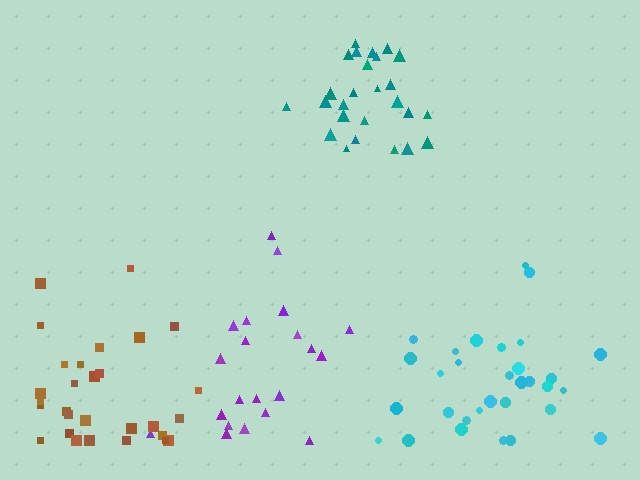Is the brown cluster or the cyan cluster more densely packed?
Brown.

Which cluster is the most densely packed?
Teal.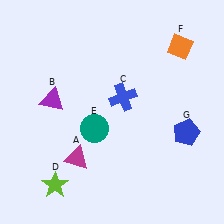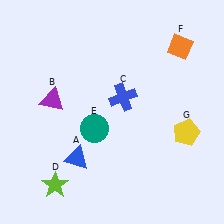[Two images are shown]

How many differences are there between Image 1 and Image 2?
There are 2 differences between the two images.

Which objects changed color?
A changed from magenta to blue. G changed from blue to yellow.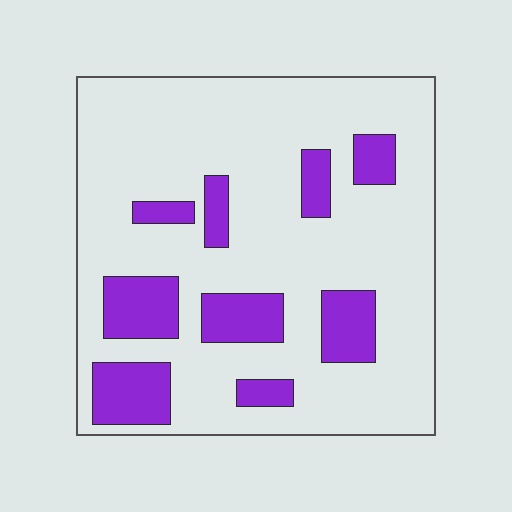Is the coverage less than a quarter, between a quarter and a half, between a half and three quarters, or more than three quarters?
Less than a quarter.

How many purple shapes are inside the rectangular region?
9.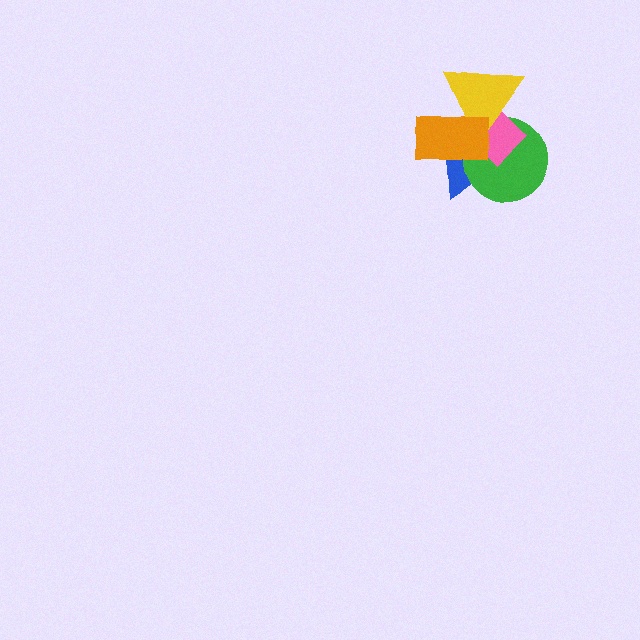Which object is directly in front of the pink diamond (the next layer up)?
The yellow triangle is directly in front of the pink diamond.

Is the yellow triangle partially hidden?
Yes, it is partially covered by another shape.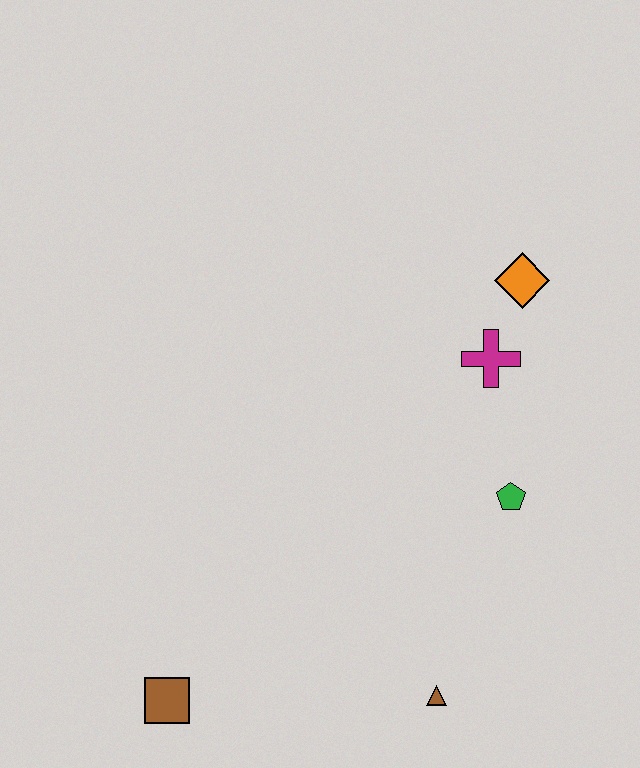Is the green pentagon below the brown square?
No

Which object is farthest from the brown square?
The orange diamond is farthest from the brown square.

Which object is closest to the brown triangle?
The green pentagon is closest to the brown triangle.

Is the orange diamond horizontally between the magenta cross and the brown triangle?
No